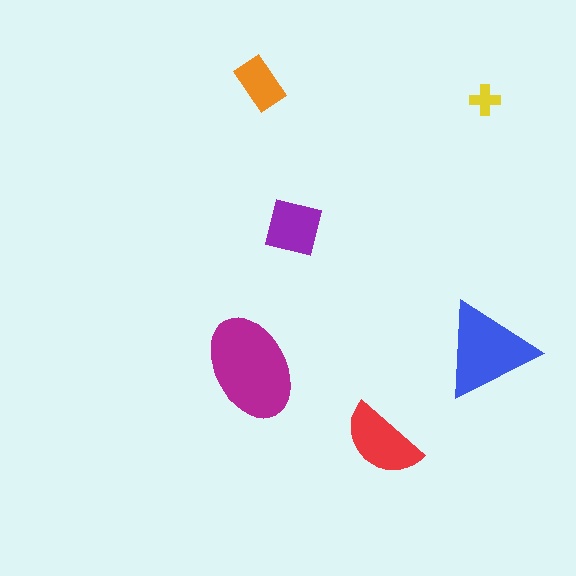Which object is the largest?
The magenta ellipse.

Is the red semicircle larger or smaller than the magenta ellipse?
Smaller.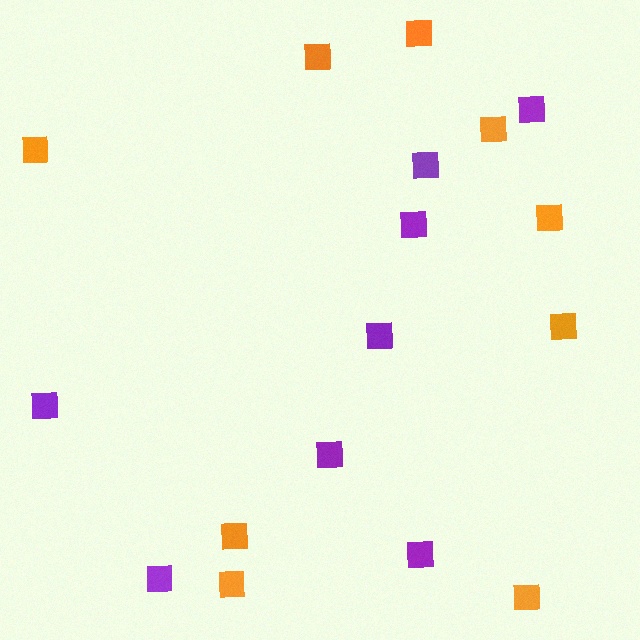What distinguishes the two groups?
There are 2 groups: one group of purple squares (8) and one group of orange squares (9).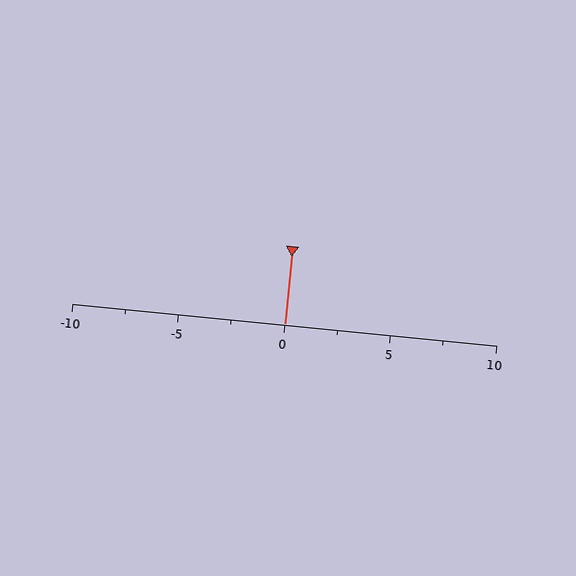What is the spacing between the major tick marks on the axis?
The major ticks are spaced 5 apart.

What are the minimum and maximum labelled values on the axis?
The axis runs from -10 to 10.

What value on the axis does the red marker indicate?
The marker indicates approximately 0.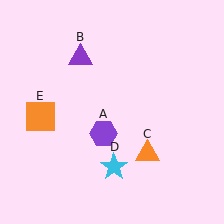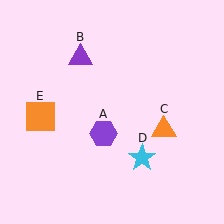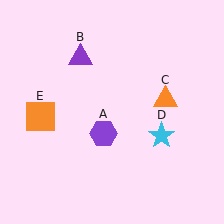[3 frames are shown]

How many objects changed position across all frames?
2 objects changed position: orange triangle (object C), cyan star (object D).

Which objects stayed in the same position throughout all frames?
Purple hexagon (object A) and purple triangle (object B) and orange square (object E) remained stationary.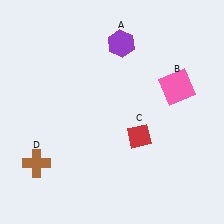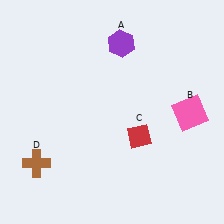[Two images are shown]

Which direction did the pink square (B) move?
The pink square (B) moved down.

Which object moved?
The pink square (B) moved down.